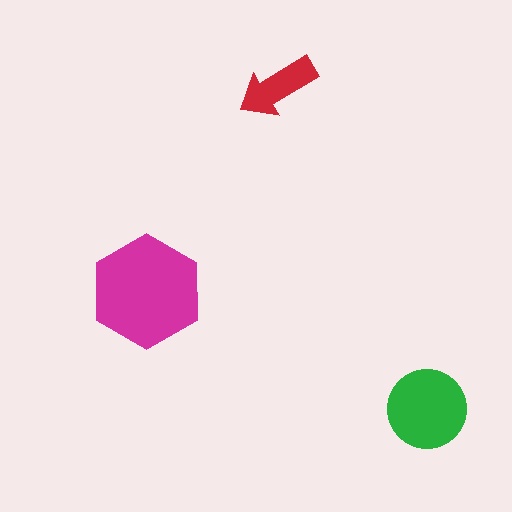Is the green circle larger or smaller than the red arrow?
Larger.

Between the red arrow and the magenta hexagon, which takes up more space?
The magenta hexagon.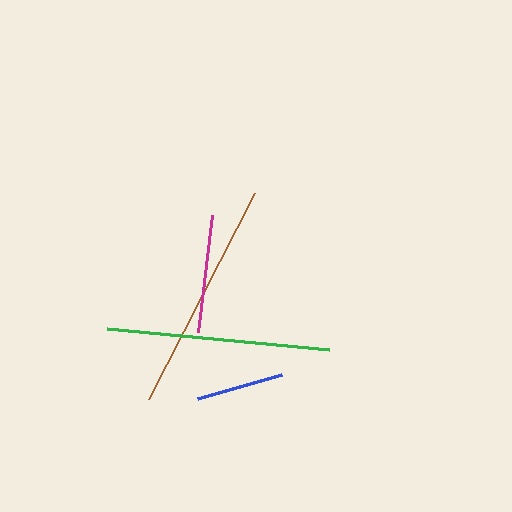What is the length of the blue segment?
The blue segment is approximately 88 pixels long.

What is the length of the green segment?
The green segment is approximately 223 pixels long.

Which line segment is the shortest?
The blue line is the shortest at approximately 88 pixels.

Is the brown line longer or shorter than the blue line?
The brown line is longer than the blue line.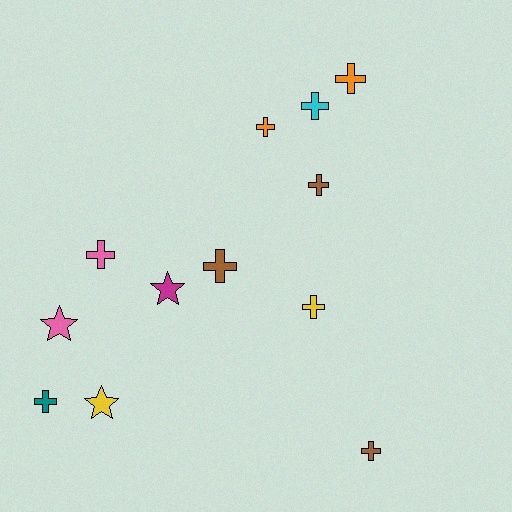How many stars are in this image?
There are 3 stars.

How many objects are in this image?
There are 12 objects.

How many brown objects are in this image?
There are 3 brown objects.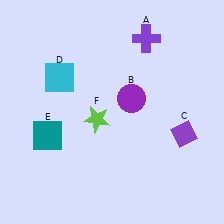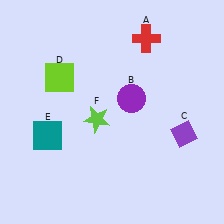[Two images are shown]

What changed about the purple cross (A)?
In Image 1, A is purple. In Image 2, it changed to red.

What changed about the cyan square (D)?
In Image 1, D is cyan. In Image 2, it changed to lime.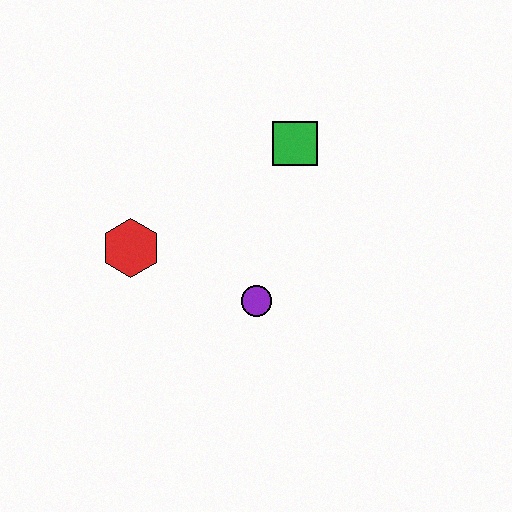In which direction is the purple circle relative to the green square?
The purple circle is below the green square.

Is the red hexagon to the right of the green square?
No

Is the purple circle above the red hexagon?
No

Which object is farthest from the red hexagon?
The green square is farthest from the red hexagon.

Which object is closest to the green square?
The purple circle is closest to the green square.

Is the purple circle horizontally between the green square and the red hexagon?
Yes